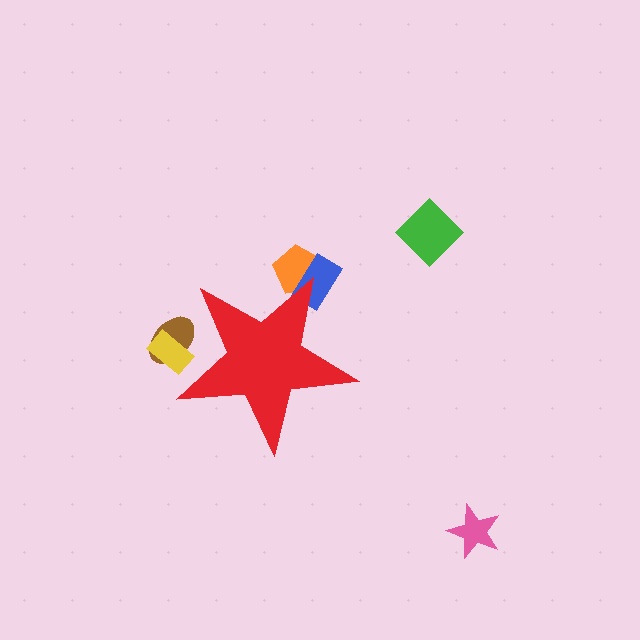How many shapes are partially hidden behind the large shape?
4 shapes are partially hidden.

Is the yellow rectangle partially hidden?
Yes, the yellow rectangle is partially hidden behind the red star.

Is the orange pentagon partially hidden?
Yes, the orange pentagon is partially hidden behind the red star.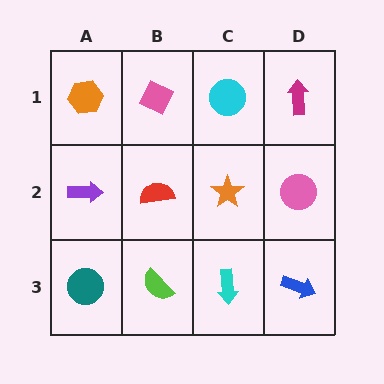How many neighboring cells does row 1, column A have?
2.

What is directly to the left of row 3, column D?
A cyan arrow.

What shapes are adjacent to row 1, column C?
An orange star (row 2, column C), a pink diamond (row 1, column B), a magenta arrow (row 1, column D).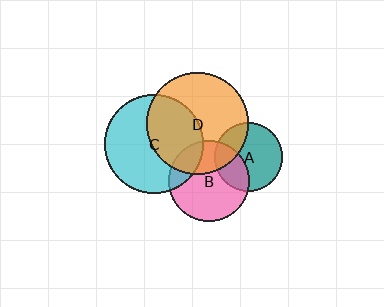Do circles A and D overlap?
Yes.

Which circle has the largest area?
Circle D (orange).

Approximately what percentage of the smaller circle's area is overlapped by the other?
Approximately 25%.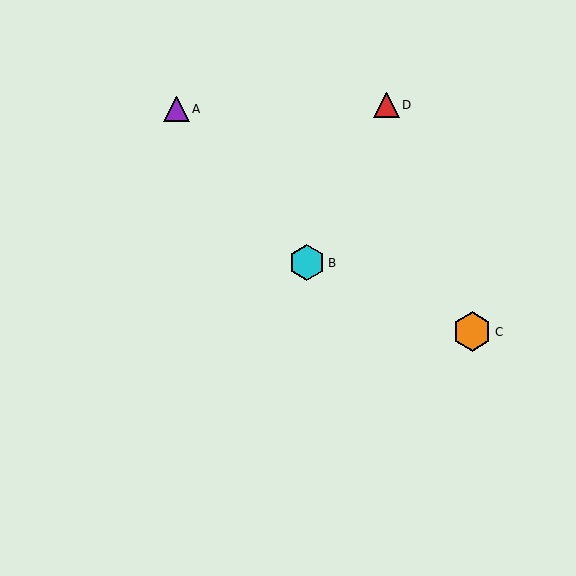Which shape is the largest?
The orange hexagon (labeled C) is the largest.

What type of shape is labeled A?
Shape A is a purple triangle.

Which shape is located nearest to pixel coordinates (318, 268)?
The cyan hexagon (labeled B) at (307, 263) is nearest to that location.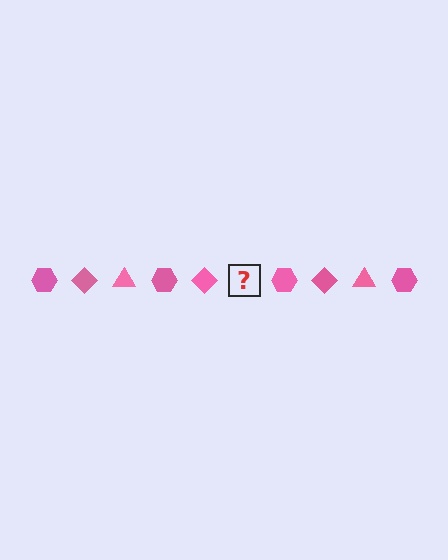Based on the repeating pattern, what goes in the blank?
The blank should be a pink triangle.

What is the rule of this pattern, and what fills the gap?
The rule is that the pattern cycles through hexagon, diamond, triangle shapes in pink. The gap should be filled with a pink triangle.